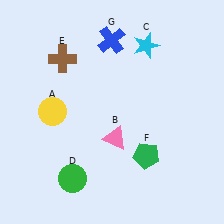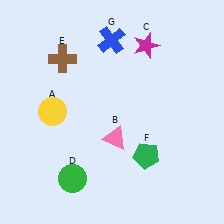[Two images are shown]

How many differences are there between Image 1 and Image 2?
There is 1 difference between the two images.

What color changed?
The star (C) changed from cyan in Image 1 to magenta in Image 2.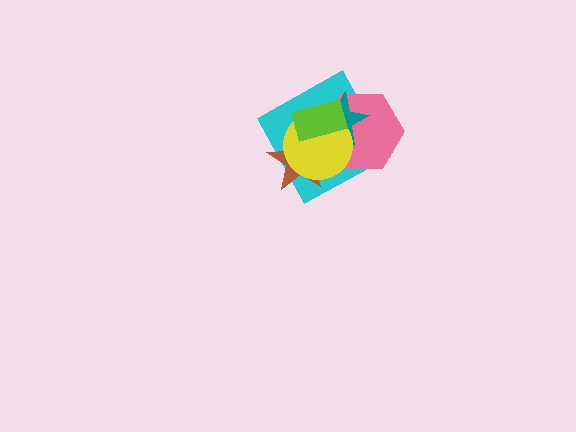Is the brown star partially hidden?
Yes, it is partially covered by another shape.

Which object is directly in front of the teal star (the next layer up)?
The yellow circle is directly in front of the teal star.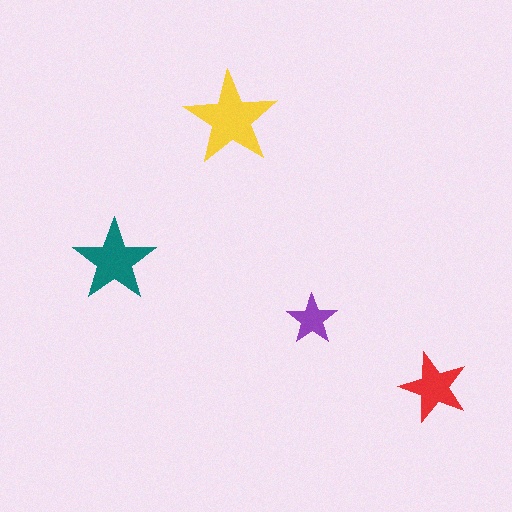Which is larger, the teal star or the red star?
The teal one.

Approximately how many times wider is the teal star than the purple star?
About 1.5 times wider.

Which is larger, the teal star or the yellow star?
The yellow one.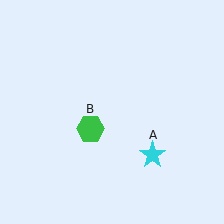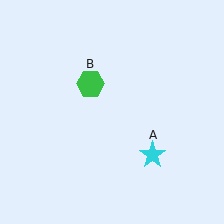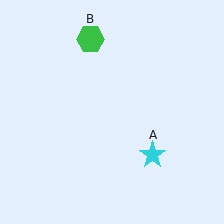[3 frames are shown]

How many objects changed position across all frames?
1 object changed position: green hexagon (object B).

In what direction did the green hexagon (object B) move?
The green hexagon (object B) moved up.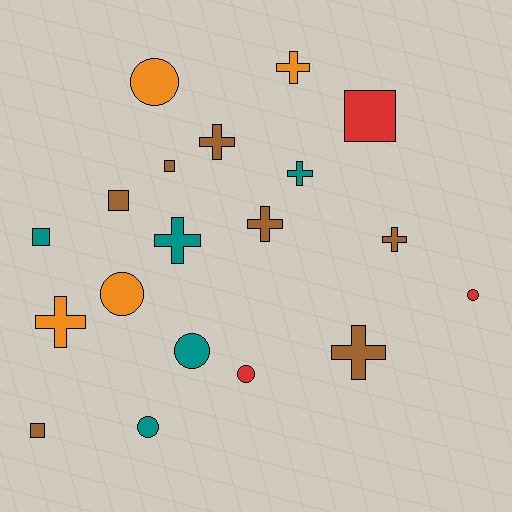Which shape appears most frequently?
Cross, with 8 objects.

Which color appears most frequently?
Brown, with 7 objects.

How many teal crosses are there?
There are 2 teal crosses.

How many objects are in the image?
There are 19 objects.